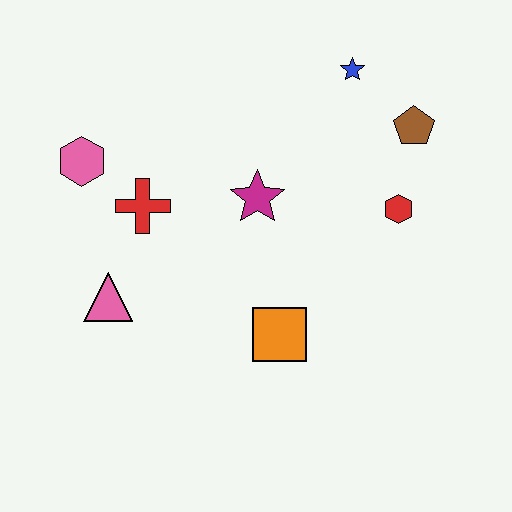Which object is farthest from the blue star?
The pink triangle is farthest from the blue star.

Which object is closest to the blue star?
The brown pentagon is closest to the blue star.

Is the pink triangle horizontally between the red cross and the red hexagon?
No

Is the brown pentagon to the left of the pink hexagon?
No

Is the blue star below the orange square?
No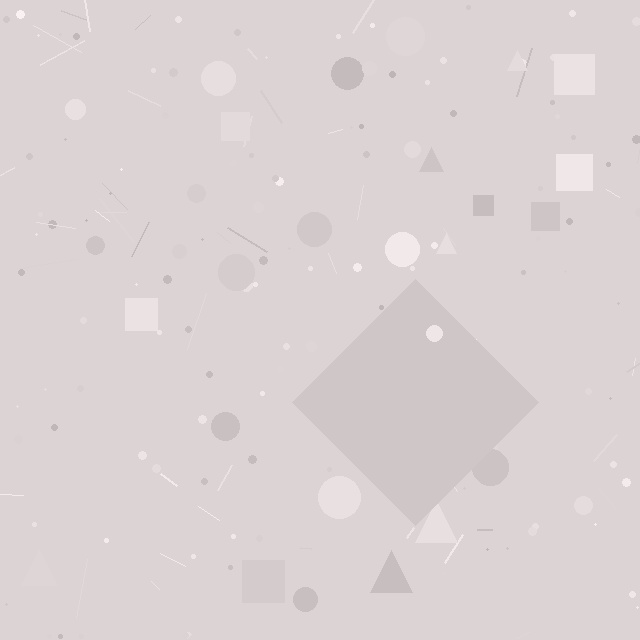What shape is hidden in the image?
A diamond is hidden in the image.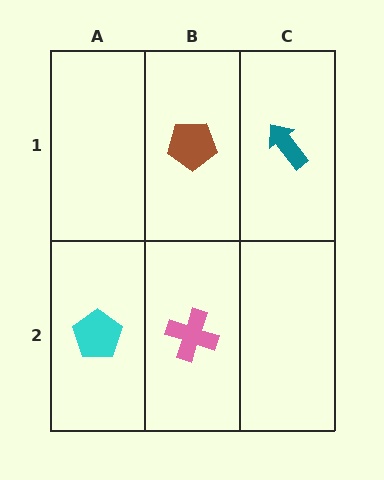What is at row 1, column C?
A teal arrow.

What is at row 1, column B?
A brown pentagon.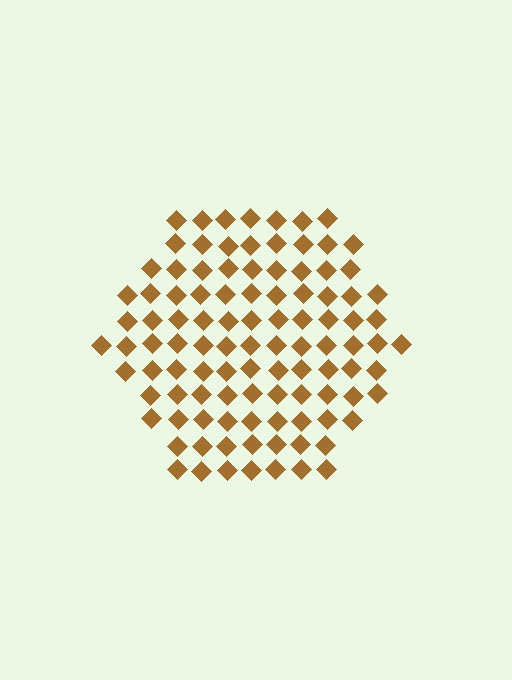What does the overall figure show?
The overall figure shows a hexagon.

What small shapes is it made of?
It is made of small diamonds.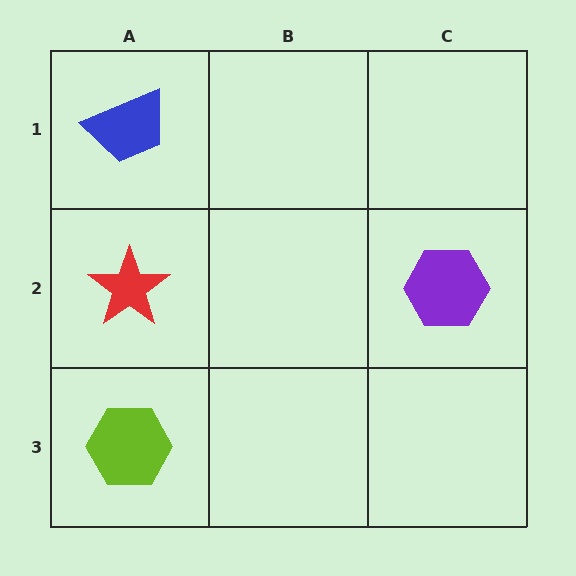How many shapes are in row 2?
2 shapes.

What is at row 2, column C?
A purple hexagon.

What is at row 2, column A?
A red star.